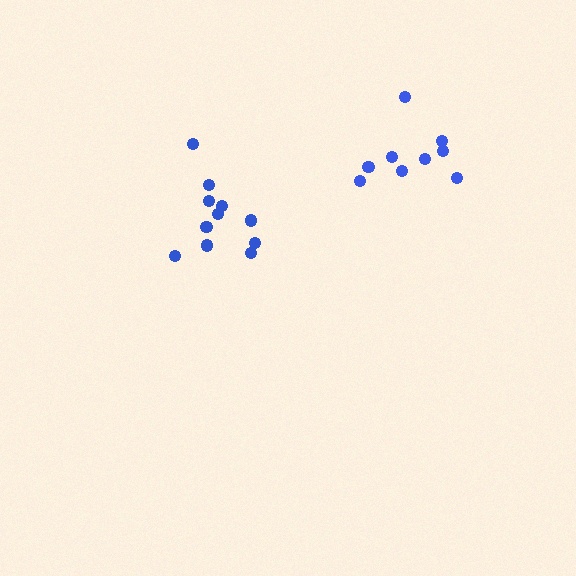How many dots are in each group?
Group 1: 11 dots, Group 2: 9 dots (20 total).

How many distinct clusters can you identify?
There are 2 distinct clusters.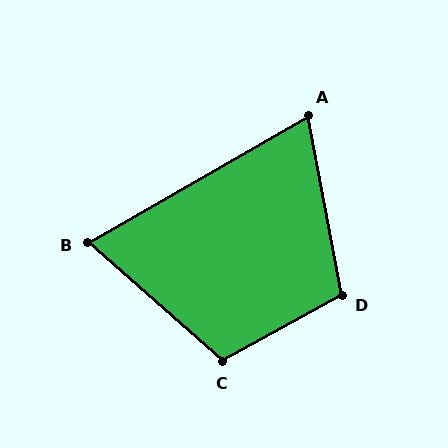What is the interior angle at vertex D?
Approximately 109 degrees (obtuse).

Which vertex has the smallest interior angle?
A, at approximately 71 degrees.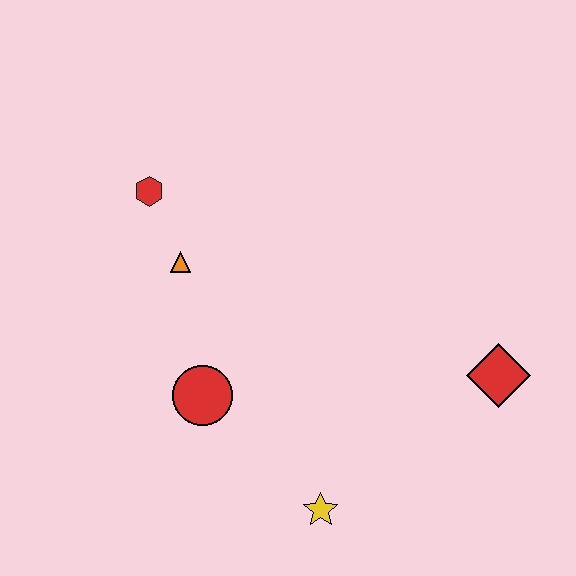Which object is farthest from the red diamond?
The red hexagon is farthest from the red diamond.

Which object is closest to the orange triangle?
The red hexagon is closest to the orange triangle.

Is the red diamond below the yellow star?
No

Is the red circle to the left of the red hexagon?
No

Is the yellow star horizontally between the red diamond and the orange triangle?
Yes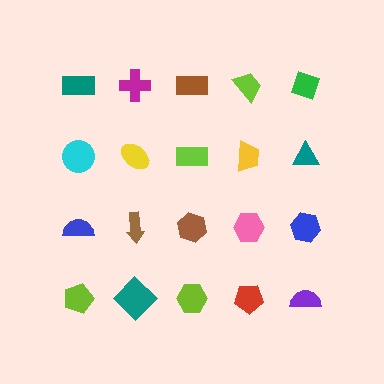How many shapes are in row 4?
5 shapes.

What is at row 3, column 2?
A brown arrow.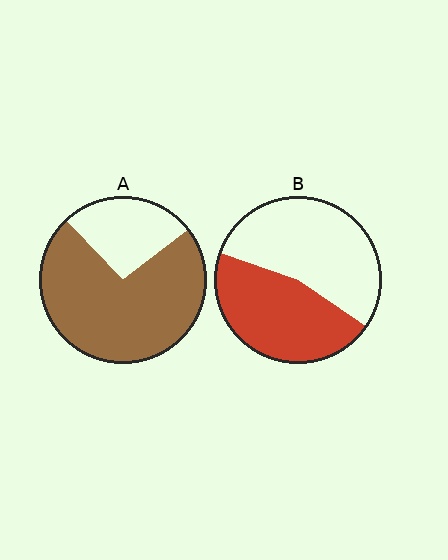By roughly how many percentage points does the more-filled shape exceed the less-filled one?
By roughly 30 percentage points (A over B).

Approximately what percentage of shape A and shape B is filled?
A is approximately 75% and B is approximately 45%.